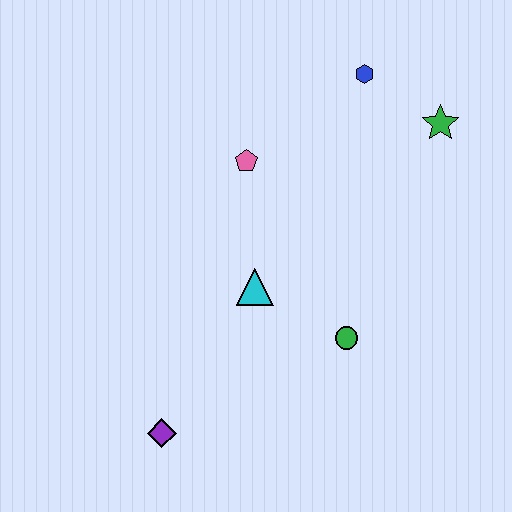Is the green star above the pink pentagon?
Yes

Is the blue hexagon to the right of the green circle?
Yes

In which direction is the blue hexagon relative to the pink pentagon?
The blue hexagon is to the right of the pink pentagon.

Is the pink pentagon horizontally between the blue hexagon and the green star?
No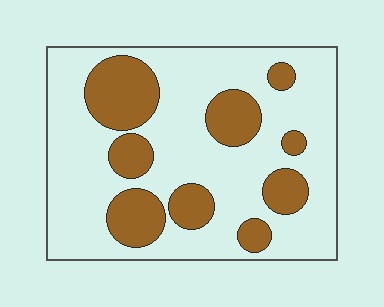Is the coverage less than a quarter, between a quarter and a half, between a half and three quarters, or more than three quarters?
Between a quarter and a half.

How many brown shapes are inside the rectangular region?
9.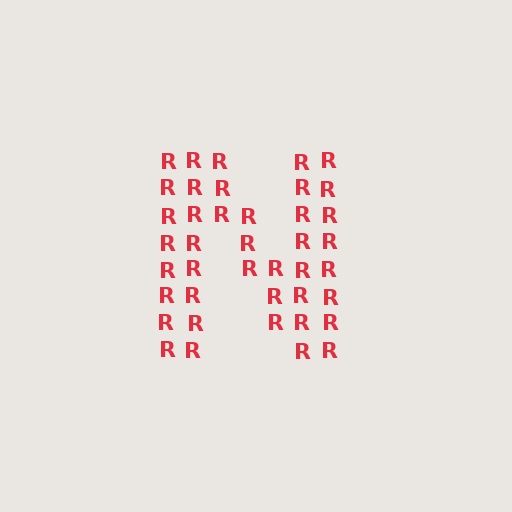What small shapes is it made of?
It is made of small letter R's.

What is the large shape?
The large shape is the letter N.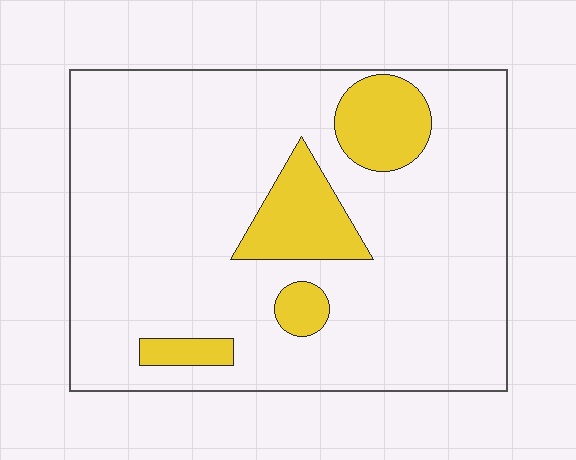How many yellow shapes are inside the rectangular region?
4.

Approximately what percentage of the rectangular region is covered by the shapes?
Approximately 15%.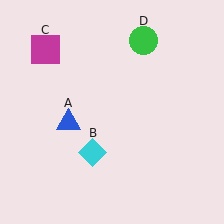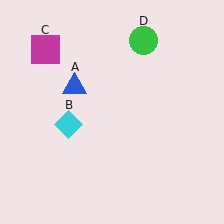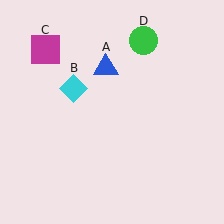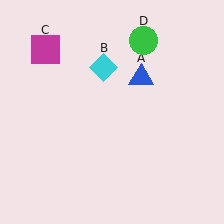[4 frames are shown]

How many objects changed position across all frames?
2 objects changed position: blue triangle (object A), cyan diamond (object B).